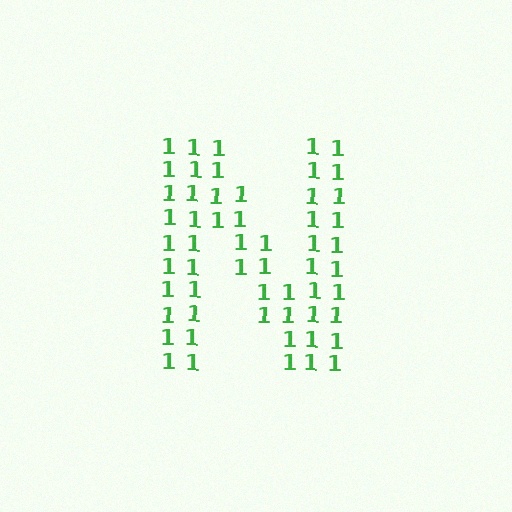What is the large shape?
The large shape is the letter N.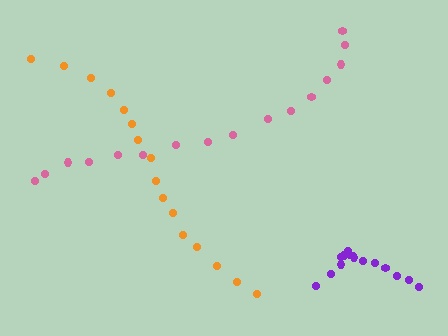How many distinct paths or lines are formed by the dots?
There are 3 distinct paths.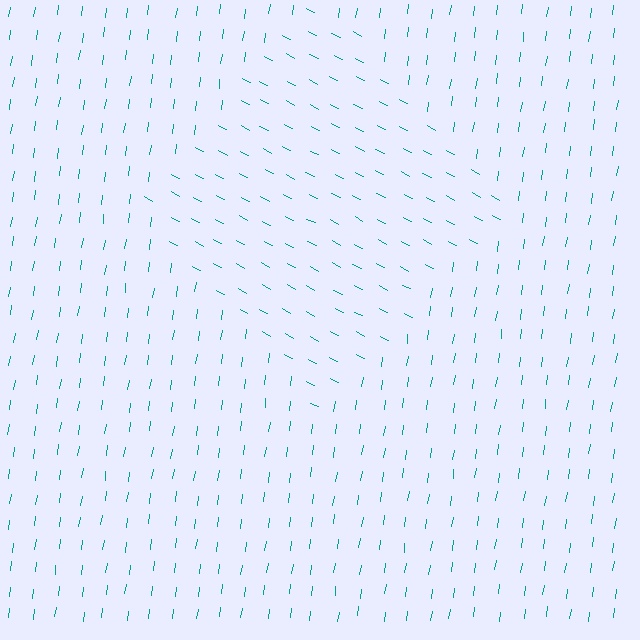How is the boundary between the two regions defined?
The boundary is defined purely by a change in line orientation (approximately 71 degrees difference). All lines are the same color and thickness.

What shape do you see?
I see a diamond.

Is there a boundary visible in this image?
Yes, there is a texture boundary formed by a change in line orientation.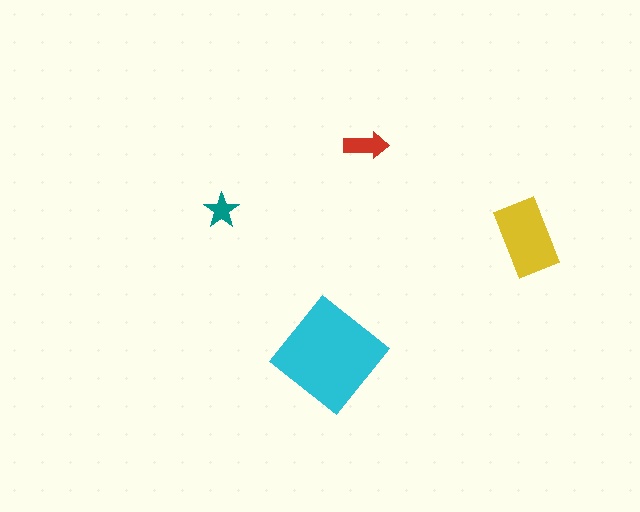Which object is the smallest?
The teal star.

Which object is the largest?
The cyan diamond.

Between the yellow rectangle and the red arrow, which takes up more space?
The yellow rectangle.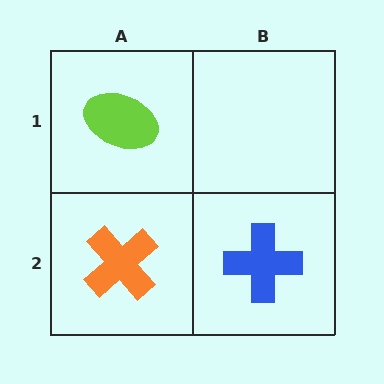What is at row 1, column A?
A lime ellipse.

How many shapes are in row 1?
1 shape.